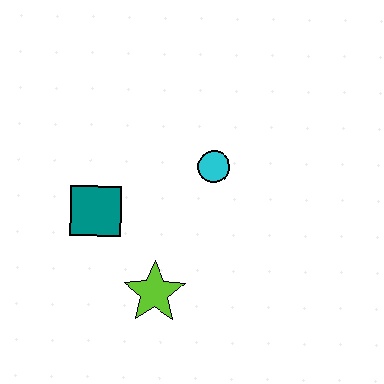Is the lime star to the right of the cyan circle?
No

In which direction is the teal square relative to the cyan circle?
The teal square is to the left of the cyan circle.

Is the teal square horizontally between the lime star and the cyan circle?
No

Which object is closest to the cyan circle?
The teal square is closest to the cyan circle.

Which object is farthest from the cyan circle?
The lime star is farthest from the cyan circle.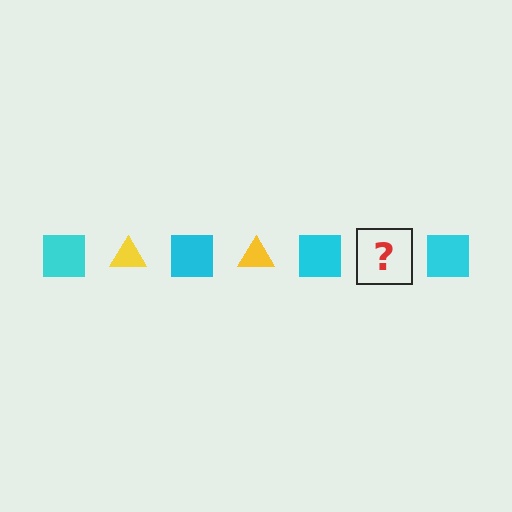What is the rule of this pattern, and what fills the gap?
The rule is that the pattern alternates between cyan square and yellow triangle. The gap should be filled with a yellow triangle.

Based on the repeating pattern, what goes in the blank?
The blank should be a yellow triangle.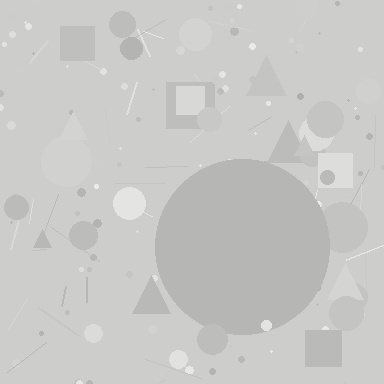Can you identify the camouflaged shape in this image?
The camouflaged shape is a circle.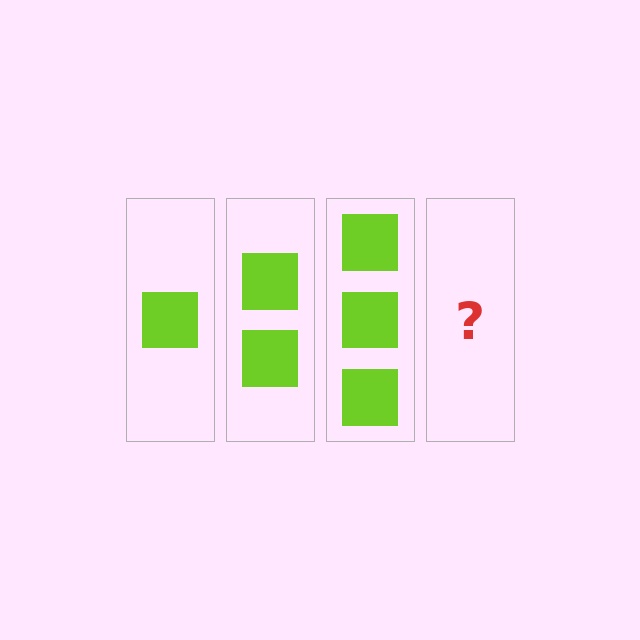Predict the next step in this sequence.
The next step is 4 squares.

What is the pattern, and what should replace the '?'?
The pattern is that each step adds one more square. The '?' should be 4 squares.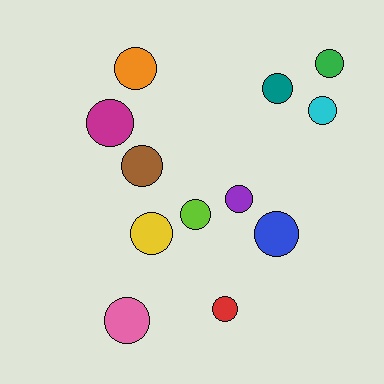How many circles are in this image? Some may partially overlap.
There are 12 circles.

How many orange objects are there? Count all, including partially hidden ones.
There is 1 orange object.